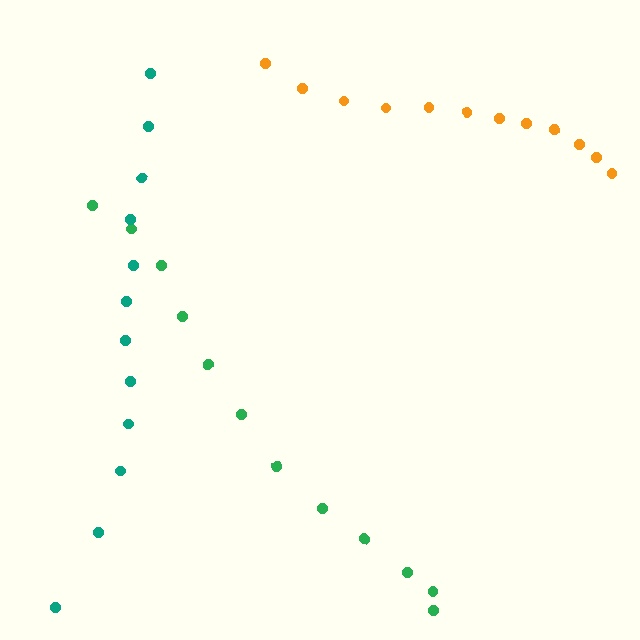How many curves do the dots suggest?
There are 3 distinct paths.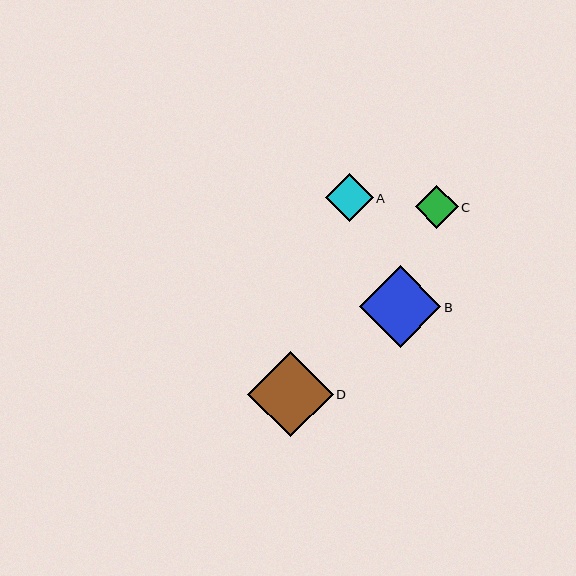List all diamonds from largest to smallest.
From largest to smallest: D, B, A, C.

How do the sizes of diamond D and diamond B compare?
Diamond D and diamond B are approximately the same size.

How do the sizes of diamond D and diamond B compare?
Diamond D and diamond B are approximately the same size.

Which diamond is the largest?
Diamond D is the largest with a size of approximately 85 pixels.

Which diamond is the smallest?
Diamond C is the smallest with a size of approximately 43 pixels.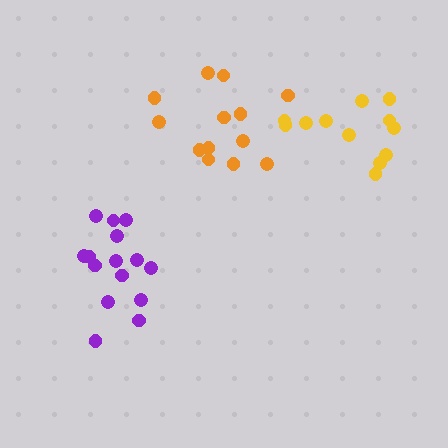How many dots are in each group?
Group 1: 13 dots, Group 2: 15 dots, Group 3: 12 dots (40 total).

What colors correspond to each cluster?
The clusters are colored: orange, purple, yellow.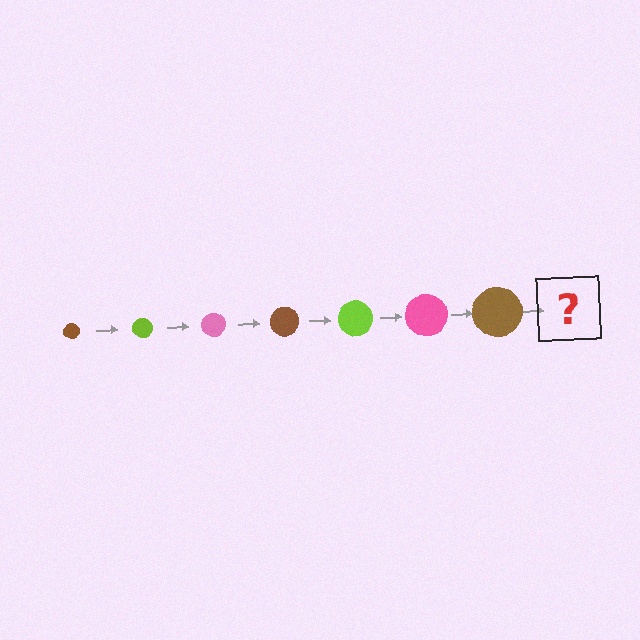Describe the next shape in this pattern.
It should be a lime circle, larger than the previous one.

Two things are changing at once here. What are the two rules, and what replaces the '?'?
The two rules are that the circle grows larger each step and the color cycles through brown, lime, and pink. The '?' should be a lime circle, larger than the previous one.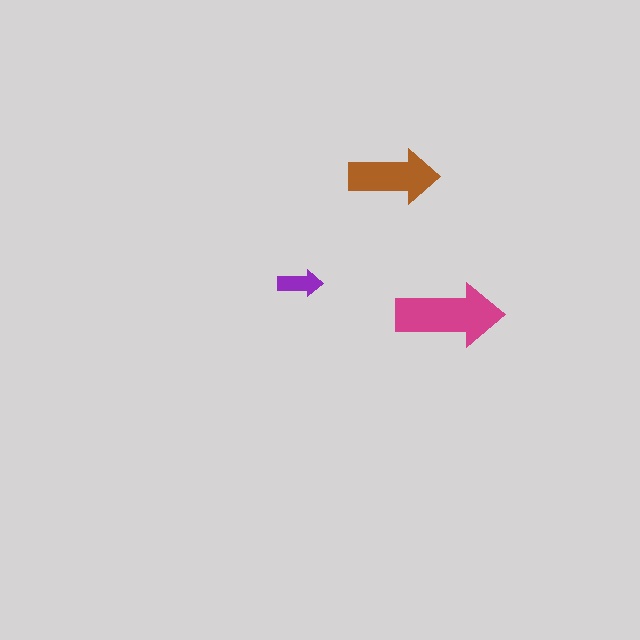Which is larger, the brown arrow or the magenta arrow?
The magenta one.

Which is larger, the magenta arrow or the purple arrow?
The magenta one.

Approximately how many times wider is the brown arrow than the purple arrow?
About 2 times wider.